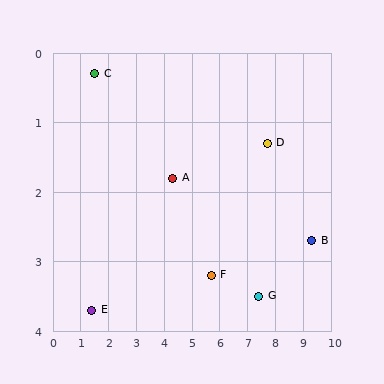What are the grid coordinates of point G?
Point G is at approximately (7.4, 3.5).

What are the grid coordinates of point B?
Point B is at approximately (9.3, 2.7).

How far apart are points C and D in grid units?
Points C and D are about 6.3 grid units apart.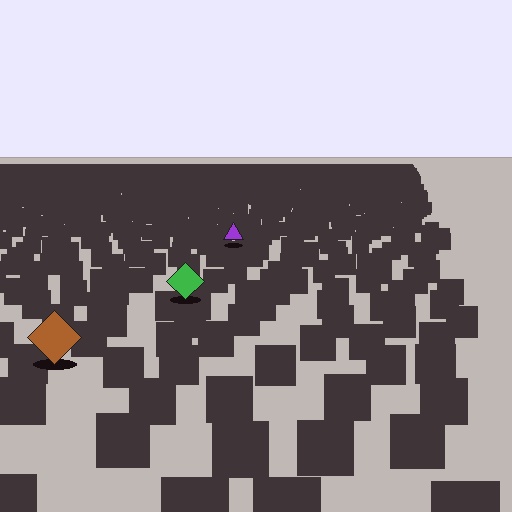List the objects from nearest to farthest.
From nearest to farthest: the brown diamond, the green diamond, the purple triangle.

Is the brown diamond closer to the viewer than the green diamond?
Yes. The brown diamond is closer — you can tell from the texture gradient: the ground texture is coarser near it.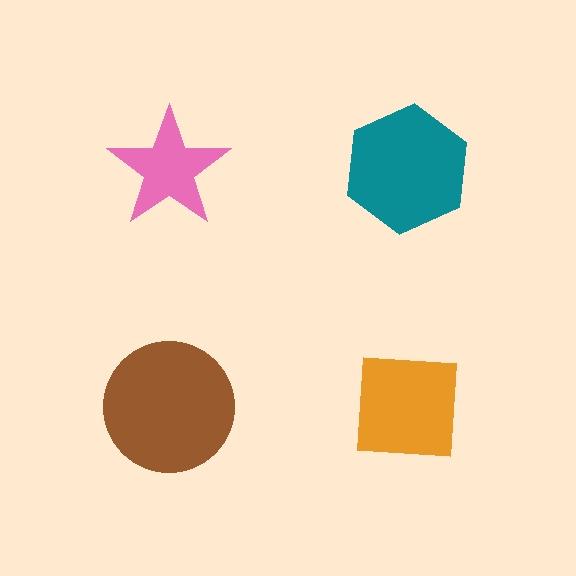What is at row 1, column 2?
A teal hexagon.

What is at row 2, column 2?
An orange square.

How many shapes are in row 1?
2 shapes.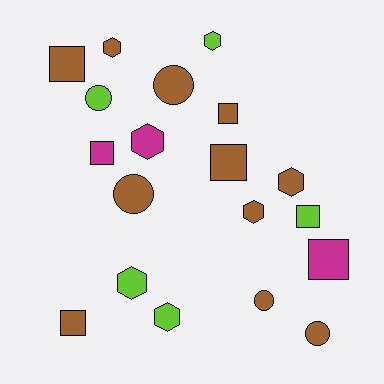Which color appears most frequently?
Brown, with 11 objects.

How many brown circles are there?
There are 4 brown circles.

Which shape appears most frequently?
Square, with 7 objects.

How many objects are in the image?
There are 19 objects.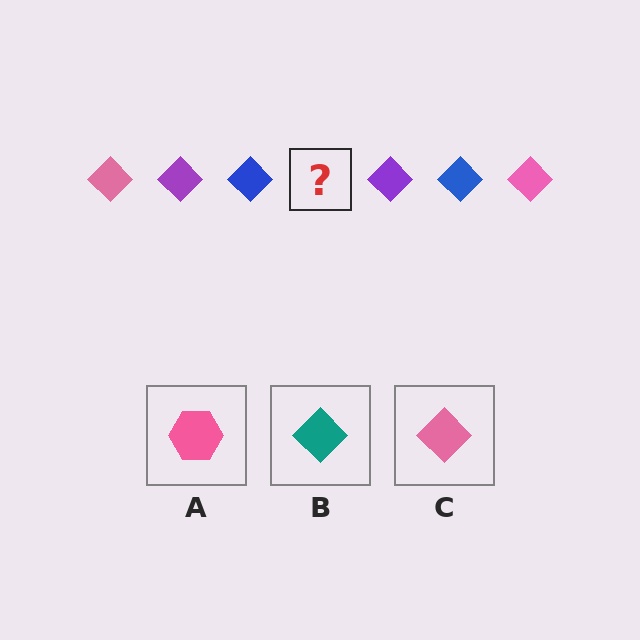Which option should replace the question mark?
Option C.